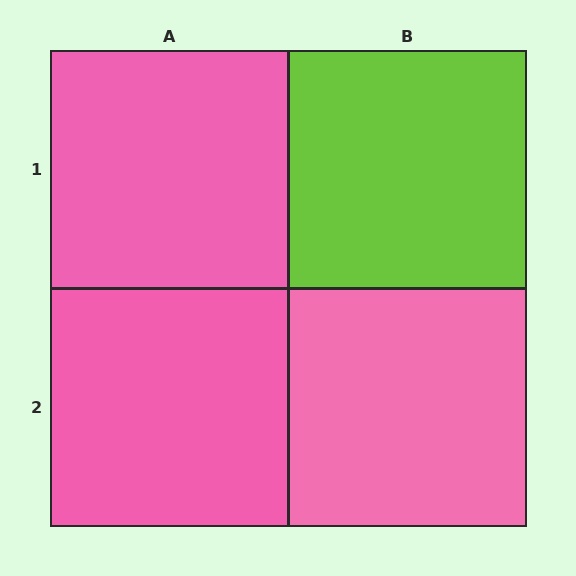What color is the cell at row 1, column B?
Lime.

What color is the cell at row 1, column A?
Pink.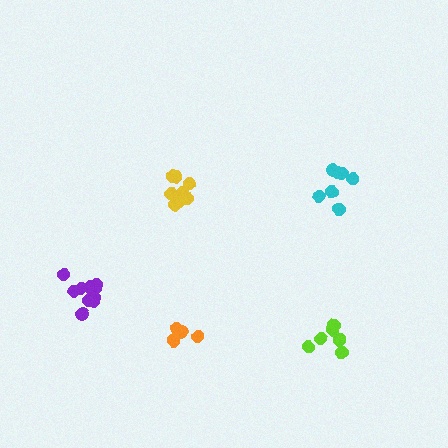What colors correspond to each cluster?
The clusters are colored: cyan, orange, yellow, lime, purple.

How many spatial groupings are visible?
There are 5 spatial groupings.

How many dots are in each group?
Group 1: 7 dots, Group 2: 5 dots, Group 3: 8 dots, Group 4: 6 dots, Group 5: 10 dots (36 total).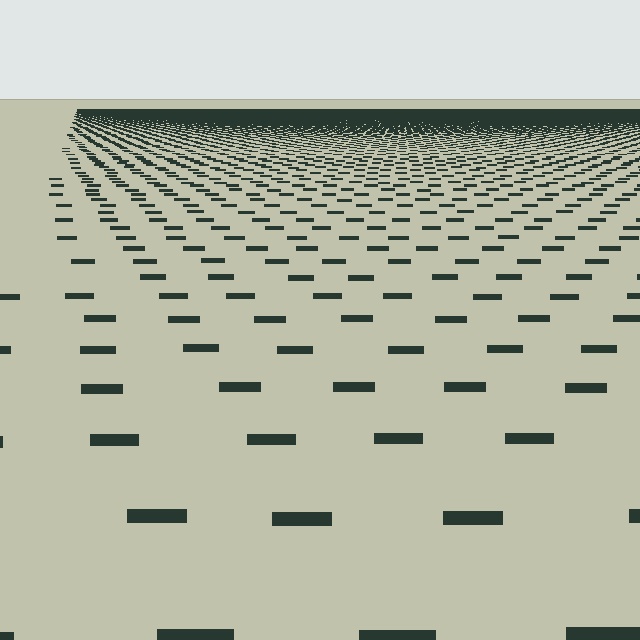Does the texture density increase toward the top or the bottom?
Density increases toward the top.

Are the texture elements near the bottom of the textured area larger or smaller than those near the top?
Larger. Near the bottom, elements are closer to the viewer and appear at a bigger on-screen size.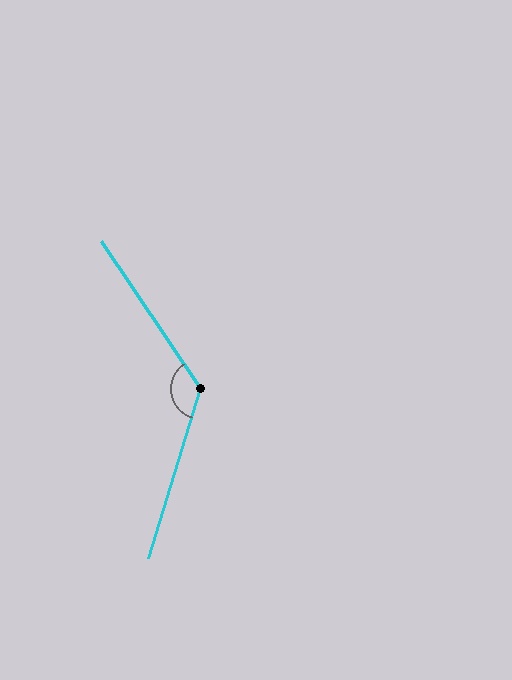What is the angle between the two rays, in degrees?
Approximately 129 degrees.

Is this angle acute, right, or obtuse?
It is obtuse.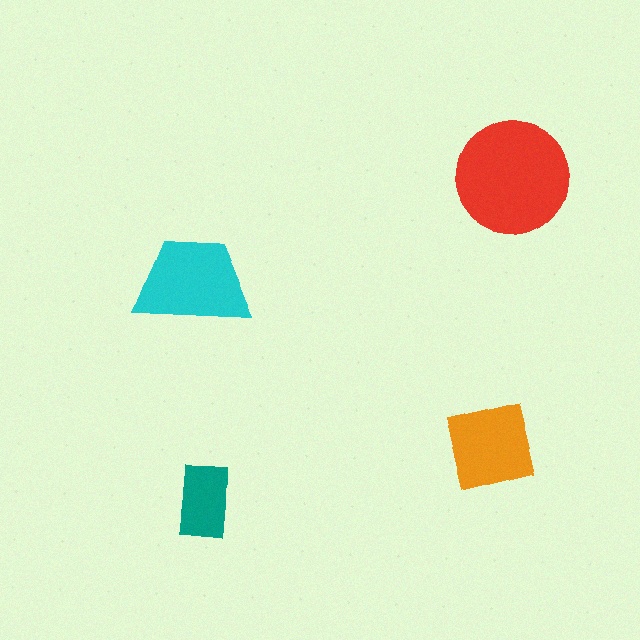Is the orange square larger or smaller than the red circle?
Smaller.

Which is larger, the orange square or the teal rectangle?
The orange square.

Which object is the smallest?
The teal rectangle.